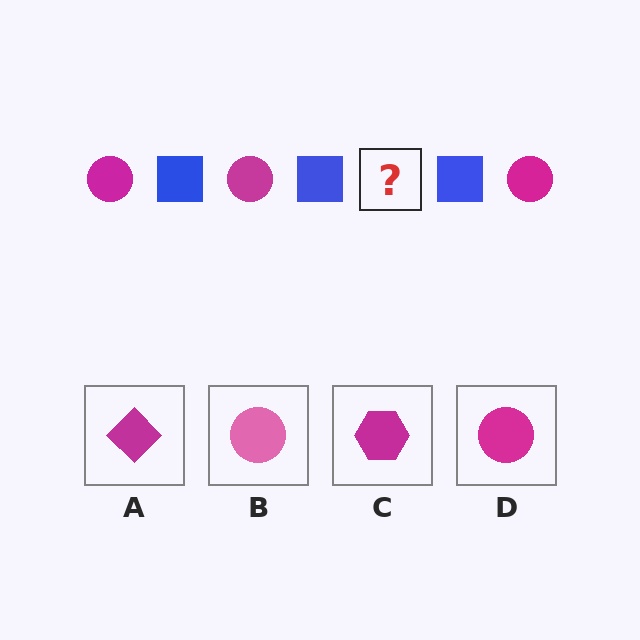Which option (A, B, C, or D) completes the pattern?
D.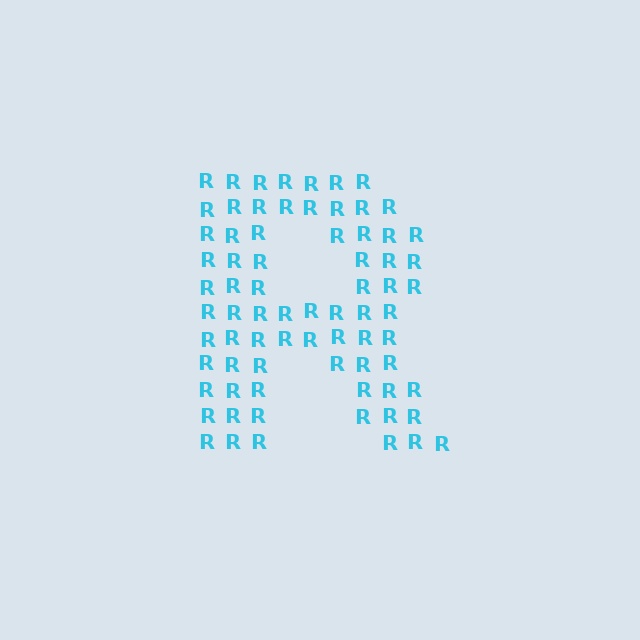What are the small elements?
The small elements are letter R's.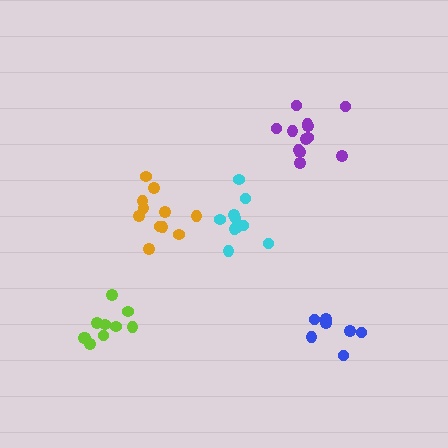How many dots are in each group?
Group 1: 10 dots, Group 2: 10 dots, Group 3: 12 dots, Group 4: 11 dots, Group 5: 7 dots (50 total).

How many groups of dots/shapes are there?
There are 5 groups.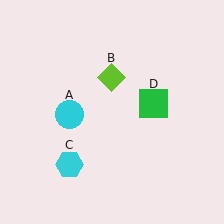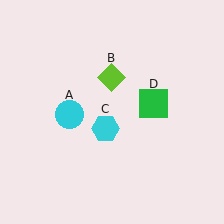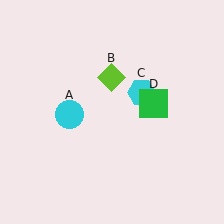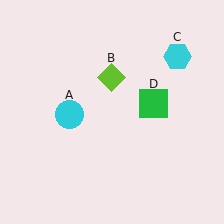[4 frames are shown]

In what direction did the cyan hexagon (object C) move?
The cyan hexagon (object C) moved up and to the right.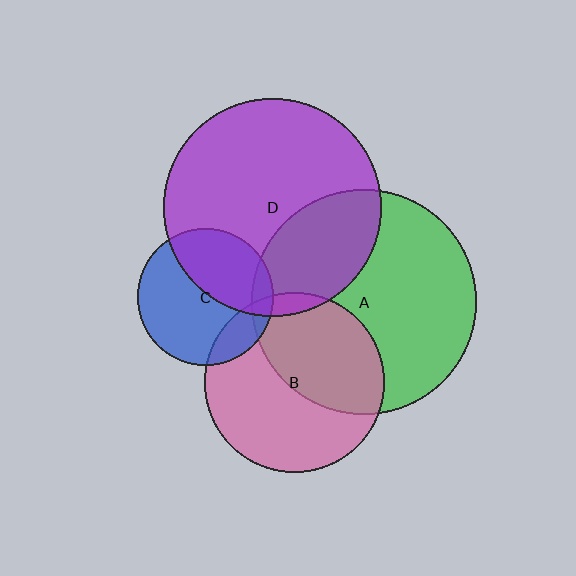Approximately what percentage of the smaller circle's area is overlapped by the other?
Approximately 5%.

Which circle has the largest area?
Circle A (green).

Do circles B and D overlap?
Yes.